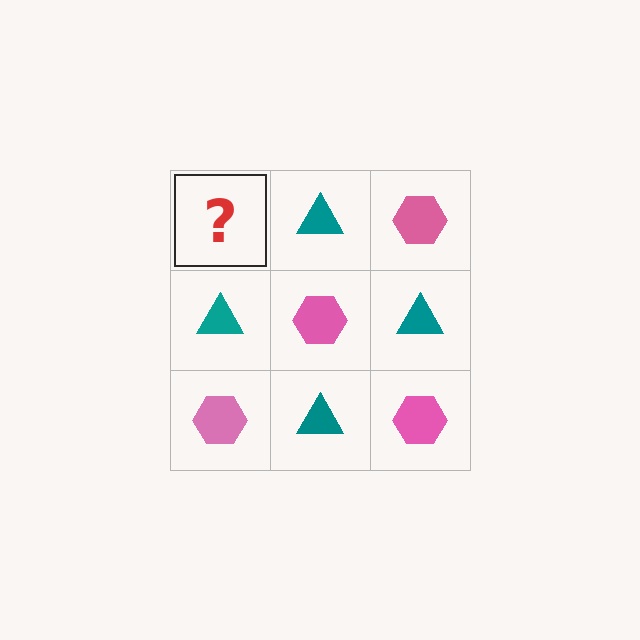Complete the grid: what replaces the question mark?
The question mark should be replaced with a pink hexagon.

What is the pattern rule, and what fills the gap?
The rule is that it alternates pink hexagon and teal triangle in a checkerboard pattern. The gap should be filled with a pink hexagon.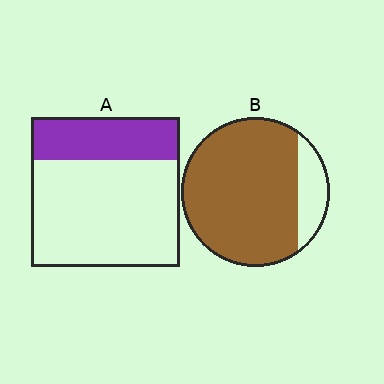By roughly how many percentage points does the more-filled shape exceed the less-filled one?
By roughly 55 percentage points (B over A).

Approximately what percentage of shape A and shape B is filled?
A is approximately 30% and B is approximately 85%.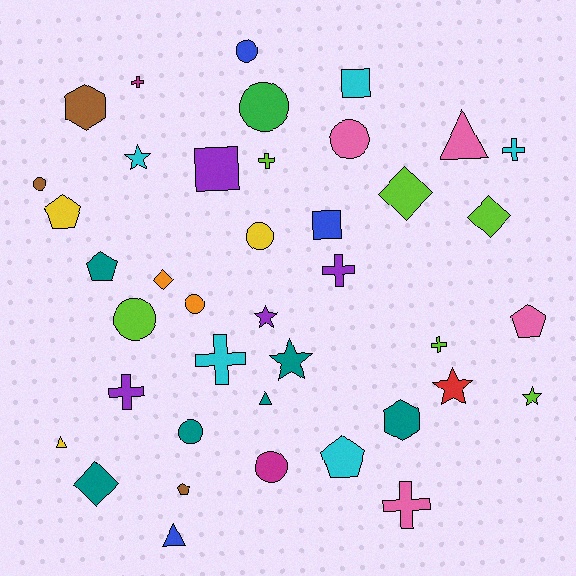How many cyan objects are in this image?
There are 5 cyan objects.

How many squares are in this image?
There are 3 squares.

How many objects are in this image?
There are 40 objects.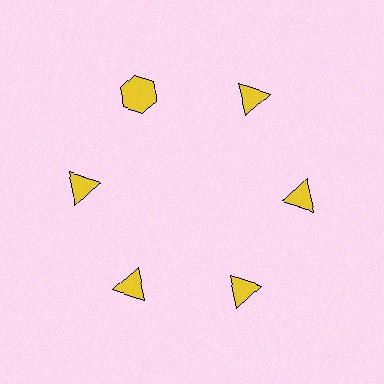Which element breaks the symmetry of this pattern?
The yellow hexagon at roughly the 11 o'clock position breaks the symmetry. All other shapes are yellow triangles.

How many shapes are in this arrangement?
There are 6 shapes arranged in a ring pattern.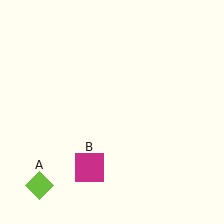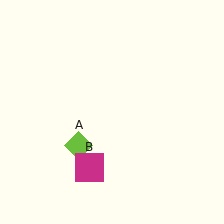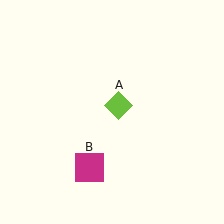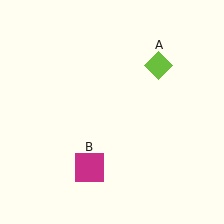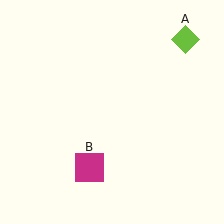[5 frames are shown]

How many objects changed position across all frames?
1 object changed position: lime diamond (object A).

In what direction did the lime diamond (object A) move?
The lime diamond (object A) moved up and to the right.